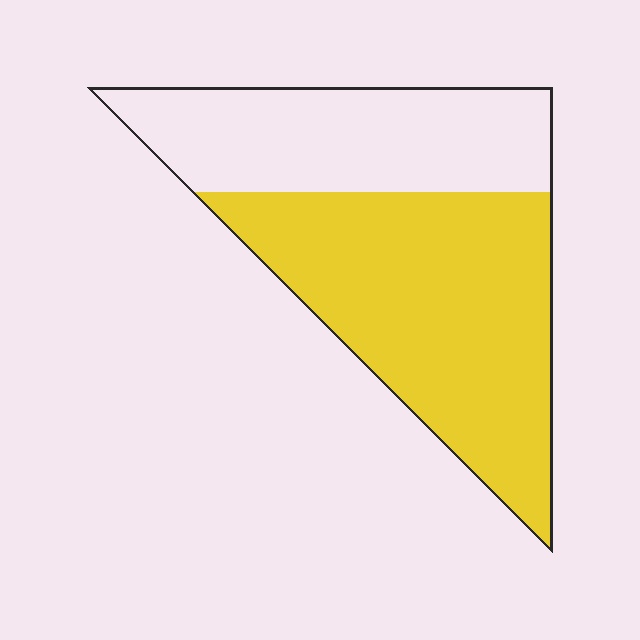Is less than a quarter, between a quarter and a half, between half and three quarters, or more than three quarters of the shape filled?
Between half and three quarters.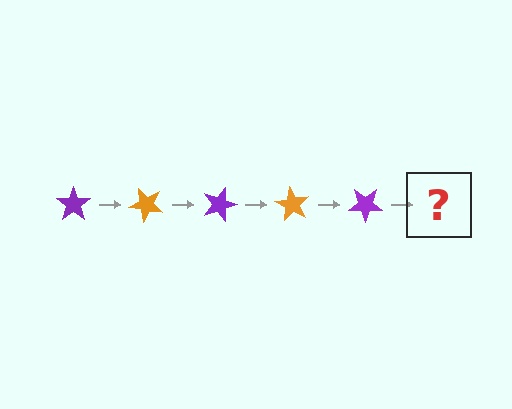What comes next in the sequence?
The next element should be an orange star, rotated 225 degrees from the start.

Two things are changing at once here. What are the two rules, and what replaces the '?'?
The two rules are that it rotates 45 degrees each step and the color cycles through purple and orange. The '?' should be an orange star, rotated 225 degrees from the start.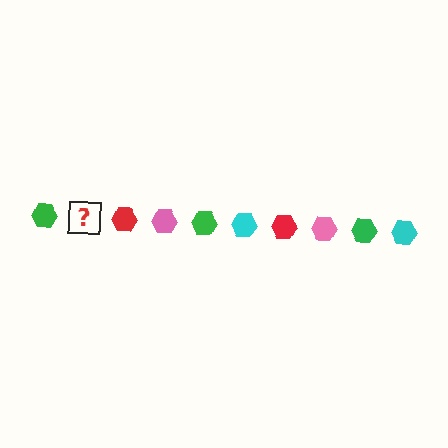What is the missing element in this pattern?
The missing element is a cyan hexagon.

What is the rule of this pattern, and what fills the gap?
The rule is that the pattern cycles through green, cyan, red, pink hexagons. The gap should be filled with a cyan hexagon.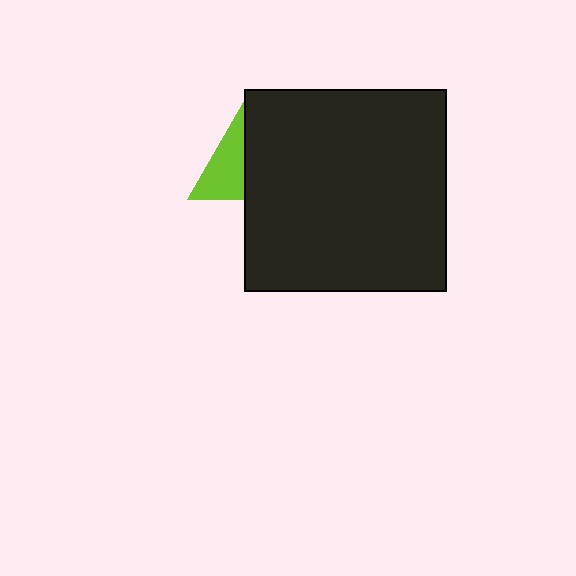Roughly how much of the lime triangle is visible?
About half of it is visible (roughly 50%).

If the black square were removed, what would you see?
You would see the complete lime triangle.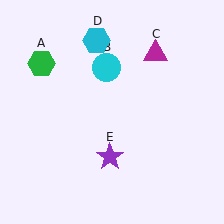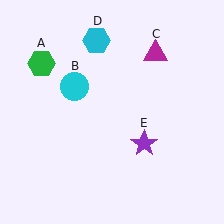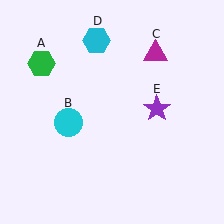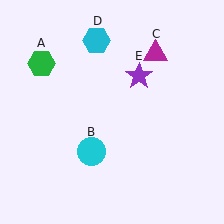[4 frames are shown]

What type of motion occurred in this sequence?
The cyan circle (object B), purple star (object E) rotated counterclockwise around the center of the scene.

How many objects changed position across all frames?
2 objects changed position: cyan circle (object B), purple star (object E).